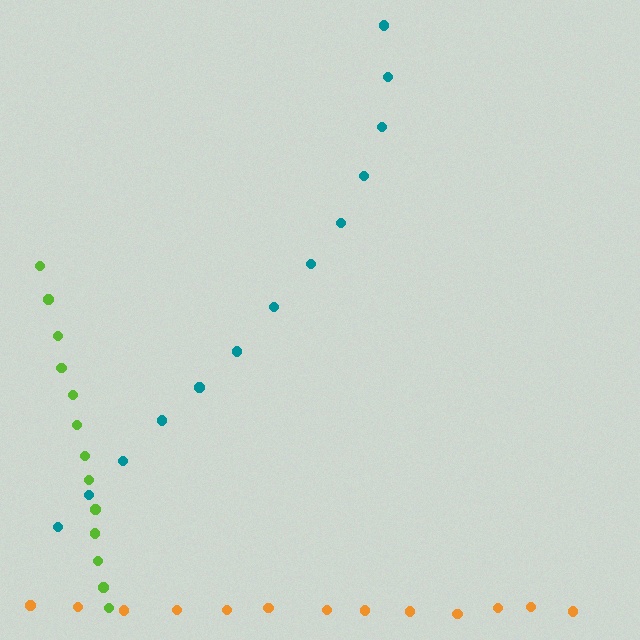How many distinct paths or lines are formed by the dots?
There are 3 distinct paths.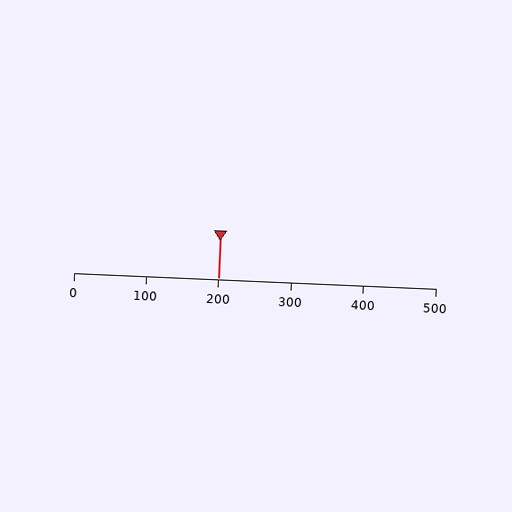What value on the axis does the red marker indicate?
The marker indicates approximately 200.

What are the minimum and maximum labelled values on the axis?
The axis runs from 0 to 500.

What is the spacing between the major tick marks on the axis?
The major ticks are spaced 100 apart.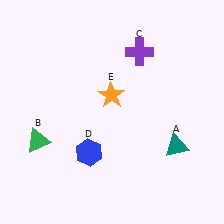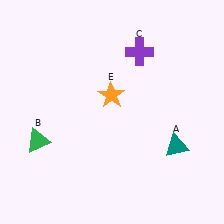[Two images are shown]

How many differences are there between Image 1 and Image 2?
There is 1 difference between the two images.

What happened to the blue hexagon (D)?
The blue hexagon (D) was removed in Image 2. It was in the bottom-left area of Image 1.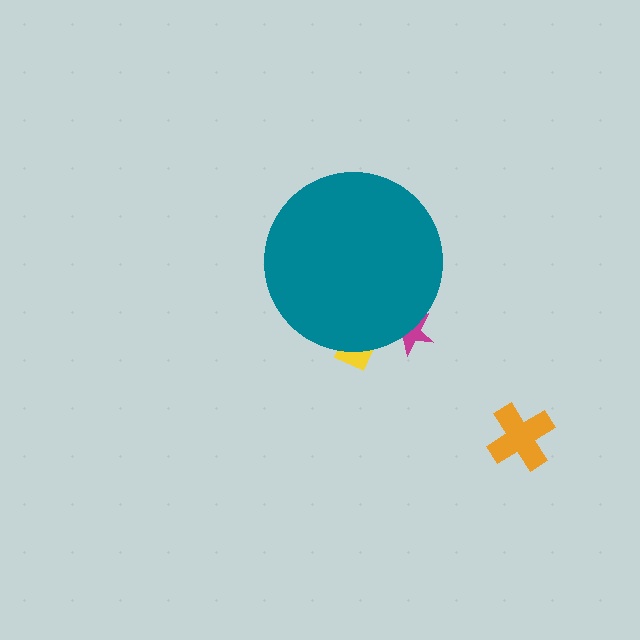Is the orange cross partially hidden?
No, the orange cross is fully visible.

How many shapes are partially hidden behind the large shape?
2 shapes are partially hidden.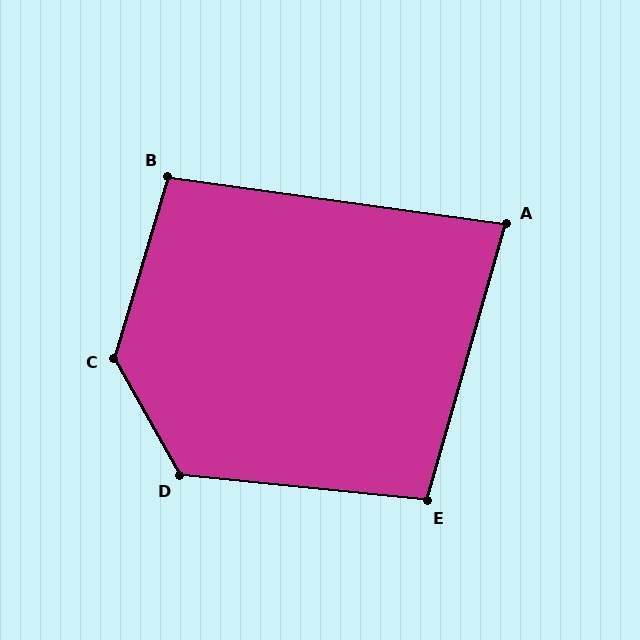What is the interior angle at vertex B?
Approximately 98 degrees (obtuse).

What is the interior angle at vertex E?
Approximately 100 degrees (obtuse).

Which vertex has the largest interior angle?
C, at approximately 134 degrees.